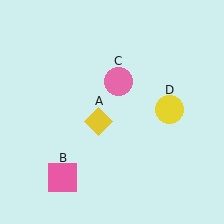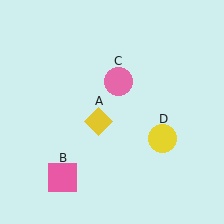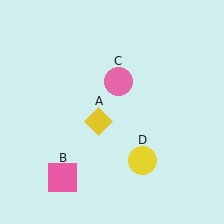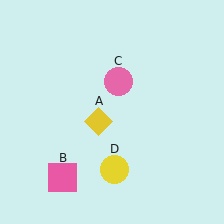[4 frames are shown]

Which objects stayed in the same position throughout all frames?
Yellow diamond (object A) and pink square (object B) and pink circle (object C) remained stationary.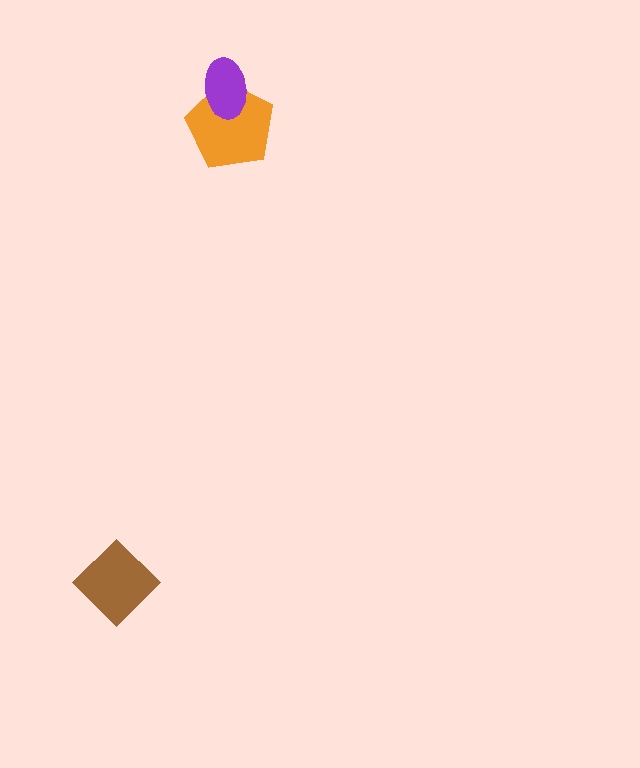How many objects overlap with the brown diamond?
0 objects overlap with the brown diamond.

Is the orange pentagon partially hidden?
Yes, it is partially covered by another shape.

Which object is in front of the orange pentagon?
The purple ellipse is in front of the orange pentagon.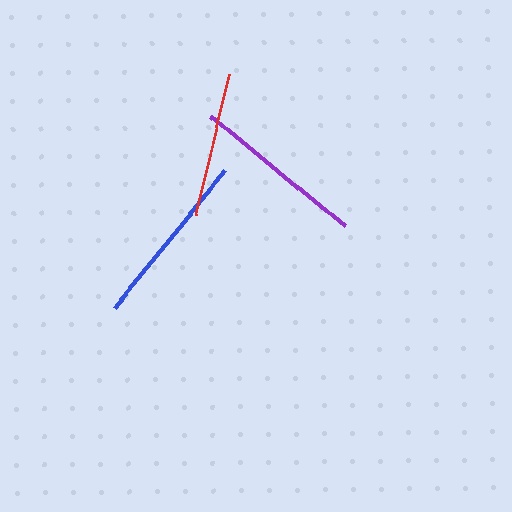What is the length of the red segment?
The red segment is approximately 144 pixels long.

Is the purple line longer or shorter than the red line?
The purple line is longer than the red line.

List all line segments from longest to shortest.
From longest to shortest: blue, purple, red.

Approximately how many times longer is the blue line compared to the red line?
The blue line is approximately 1.2 times the length of the red line.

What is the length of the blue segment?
The blue segment is approximately 176 pixels long.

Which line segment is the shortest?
The red line is the shortest at approximately 144 pixels.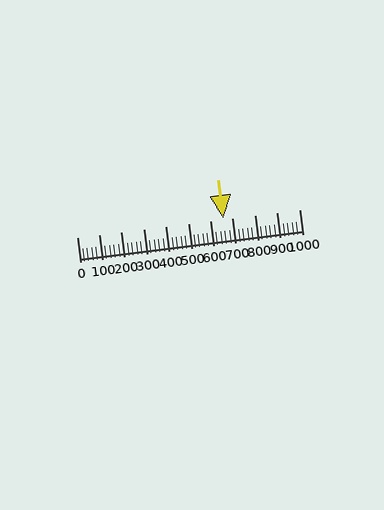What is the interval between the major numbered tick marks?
The major tick marks are spaced 100 units apart.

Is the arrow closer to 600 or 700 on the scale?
The arrow is closer to 700.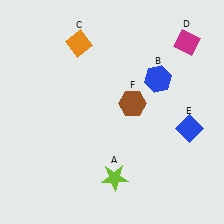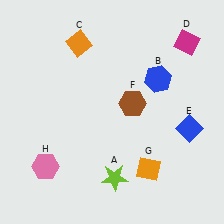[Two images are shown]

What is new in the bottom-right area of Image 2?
An orange diamond (G) was added in the bottom-right area of Image 2.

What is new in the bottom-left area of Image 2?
A pink hexagon (H) was added in the bottom-left area of Image 2.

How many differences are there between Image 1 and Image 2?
There are 2 differences between the two images.